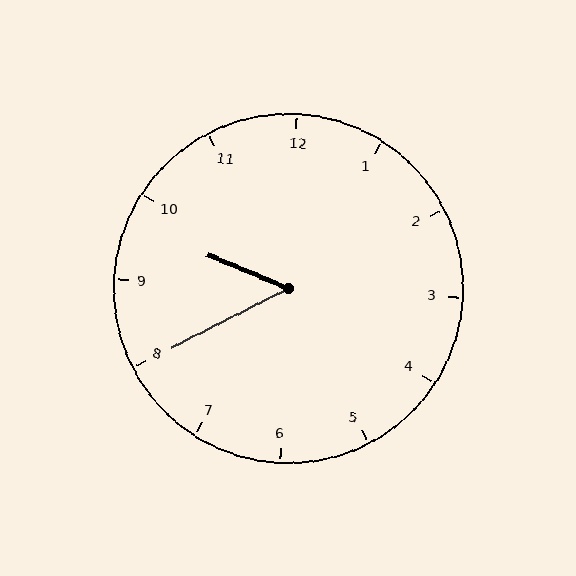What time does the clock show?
9:40.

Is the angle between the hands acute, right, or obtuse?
It is acute.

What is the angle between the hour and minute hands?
Approximately 50 degrees.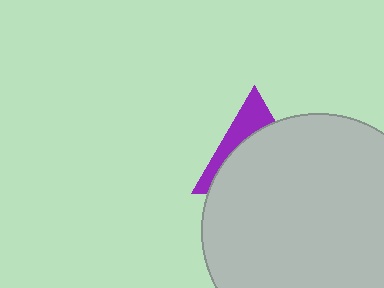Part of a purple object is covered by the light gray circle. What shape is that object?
It is a triangle.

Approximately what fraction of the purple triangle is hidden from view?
Roughly 69% of the purple triangle is hidden behind the light gray circle.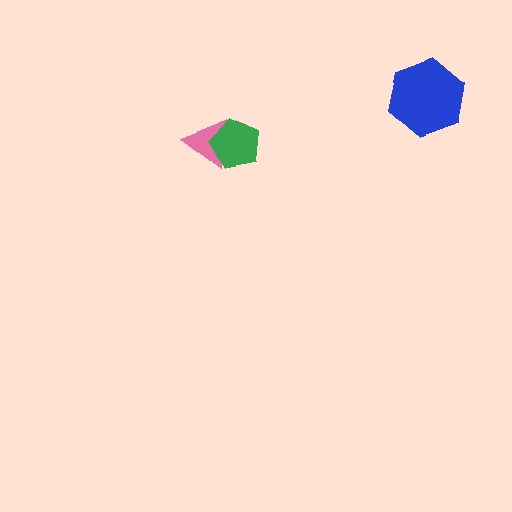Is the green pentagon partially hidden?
No, no other shape covers it.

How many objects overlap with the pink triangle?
1 object overlaps with the pink triangle.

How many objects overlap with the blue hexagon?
0 objects overlap with the blue hexagon.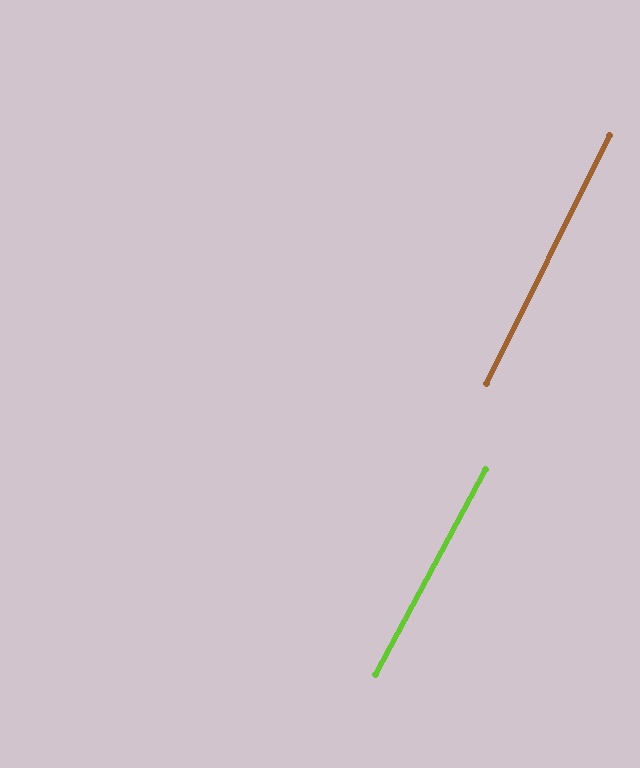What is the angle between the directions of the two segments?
Approximately 2 degrees.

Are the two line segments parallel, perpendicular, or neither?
Parallel — their directions differ by only 1.9°.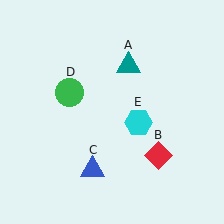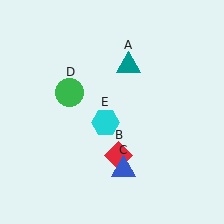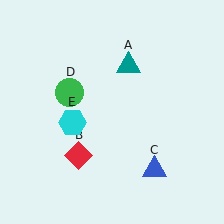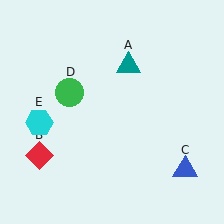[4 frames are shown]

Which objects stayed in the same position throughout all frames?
Teal triangle (object A) and green circle (object D) remained stationary.